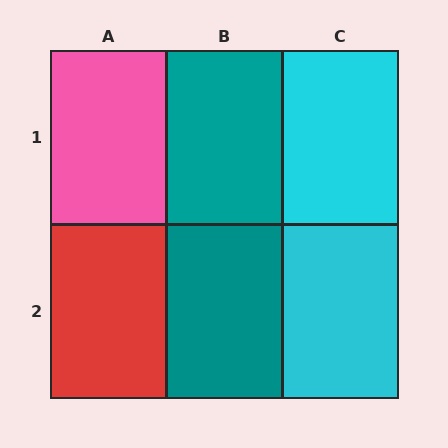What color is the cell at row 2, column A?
Red.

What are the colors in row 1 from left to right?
Pink, teal, cyan.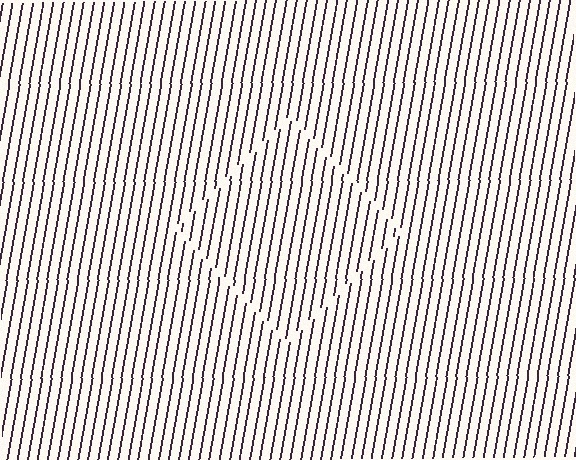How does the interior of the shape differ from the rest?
The interior of the shape contains the same grating, shifted by half a period — the contour is defined by the phase discontinuity where line-ends from the inner and outer gratings abut.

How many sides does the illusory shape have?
4 sides — the line-ends trace a square.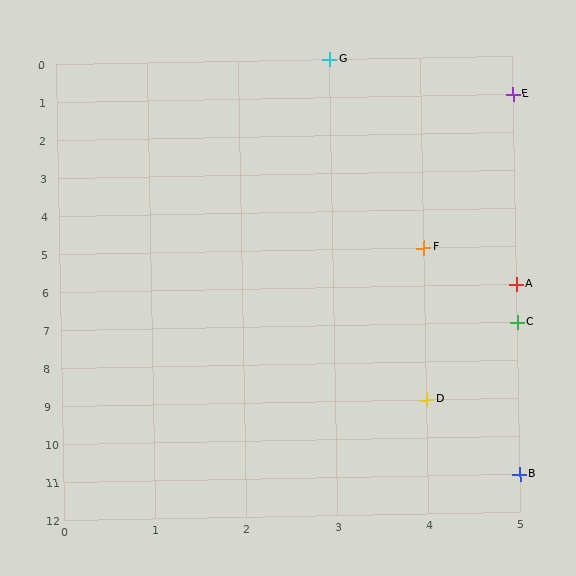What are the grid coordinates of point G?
Point G is at grid coordinates (3, 0).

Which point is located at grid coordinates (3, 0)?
Point G is at (3, 0).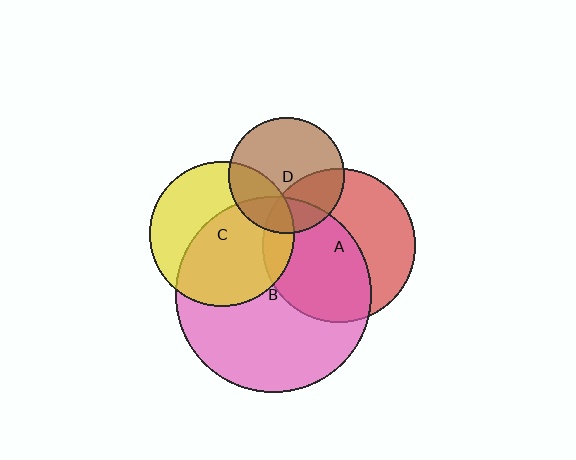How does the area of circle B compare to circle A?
Approximately 1.6 times.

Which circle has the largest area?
Circle B (pink).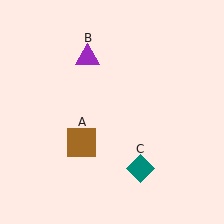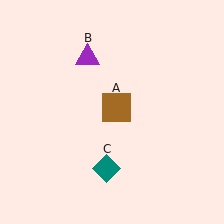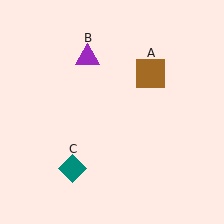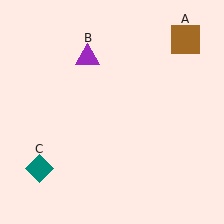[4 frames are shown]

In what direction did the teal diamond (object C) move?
The teal diamond (object C) moved left.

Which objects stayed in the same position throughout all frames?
Purple triangle (object B) remained stationary.